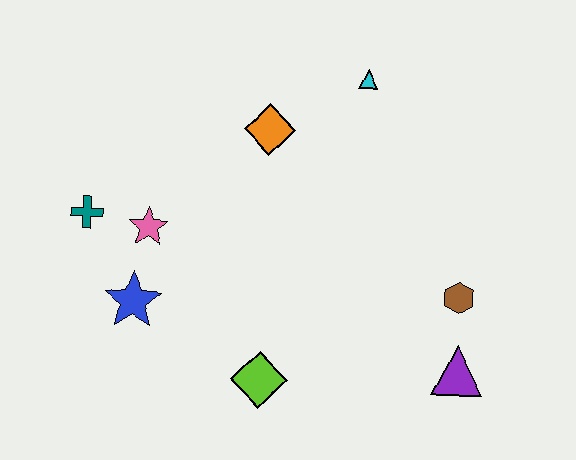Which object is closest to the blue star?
The pink star is closest to the blue star.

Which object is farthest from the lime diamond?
The cyan triangle is farthest from the lime diamond.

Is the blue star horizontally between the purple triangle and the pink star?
No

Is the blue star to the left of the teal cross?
No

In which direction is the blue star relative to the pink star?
The blue star is below the pink star.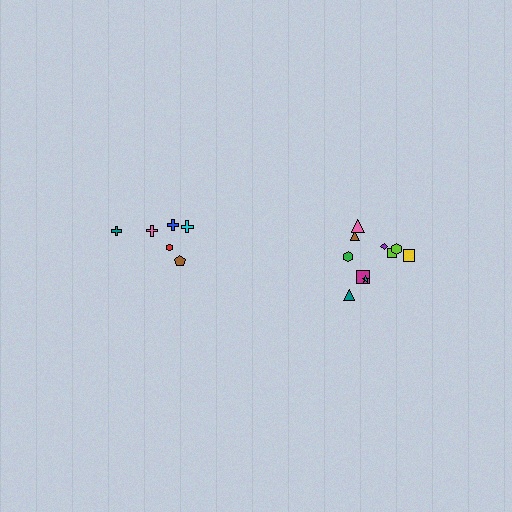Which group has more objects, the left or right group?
The right group.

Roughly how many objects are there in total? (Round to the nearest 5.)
Roughly 15 objects in total.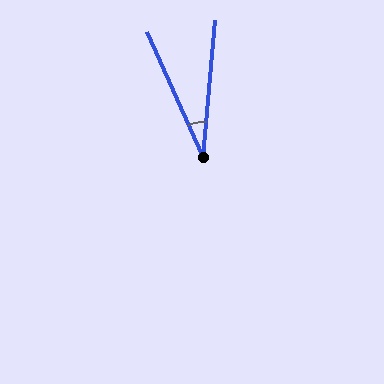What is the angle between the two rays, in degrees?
Approximately 29 degrees.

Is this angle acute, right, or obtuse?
It is acute.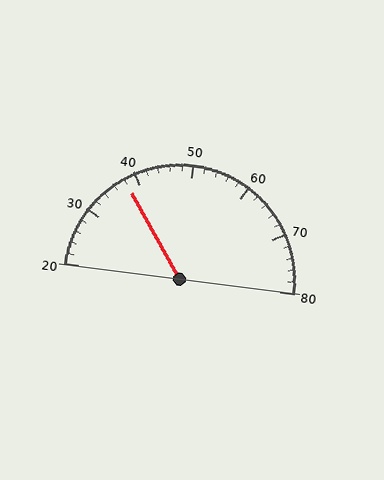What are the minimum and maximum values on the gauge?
The gauge ranges from 20 to 80.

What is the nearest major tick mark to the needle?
The nearest major tick mark is 40.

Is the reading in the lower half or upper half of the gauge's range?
The reading is in the lower half of the range (20 to 80).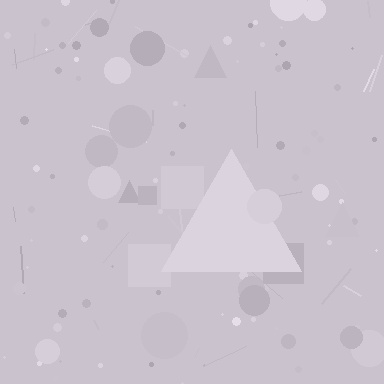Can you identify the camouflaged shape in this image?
The camouflaged shape is a triangle.